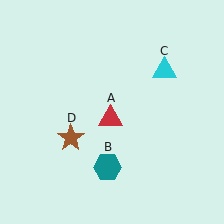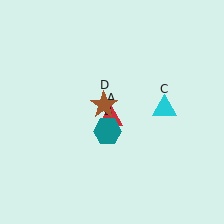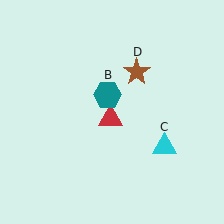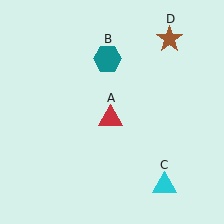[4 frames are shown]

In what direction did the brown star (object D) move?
The brown star (object D) moved up and to the right.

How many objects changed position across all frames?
3 objects changed position: teal hexagon (object B), cyan triangle (object C), brown star (object D).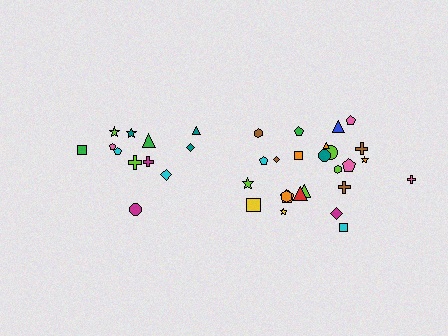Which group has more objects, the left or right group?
The right group.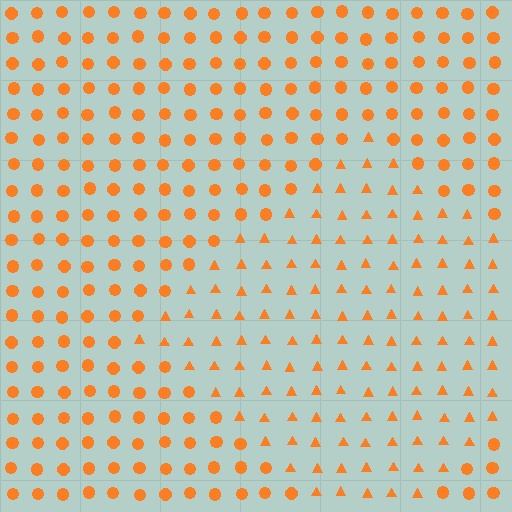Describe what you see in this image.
The image is filled with small orange elements arranged in a uniform grid. A diamond-shaped region contains triangles, while the surrounding area contains circles. The boundary is defined purely by the change in element shape.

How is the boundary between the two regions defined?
The boundary is defined by a change in element shape: triangles inside vs. circles outside. All elements share the same color and spacing.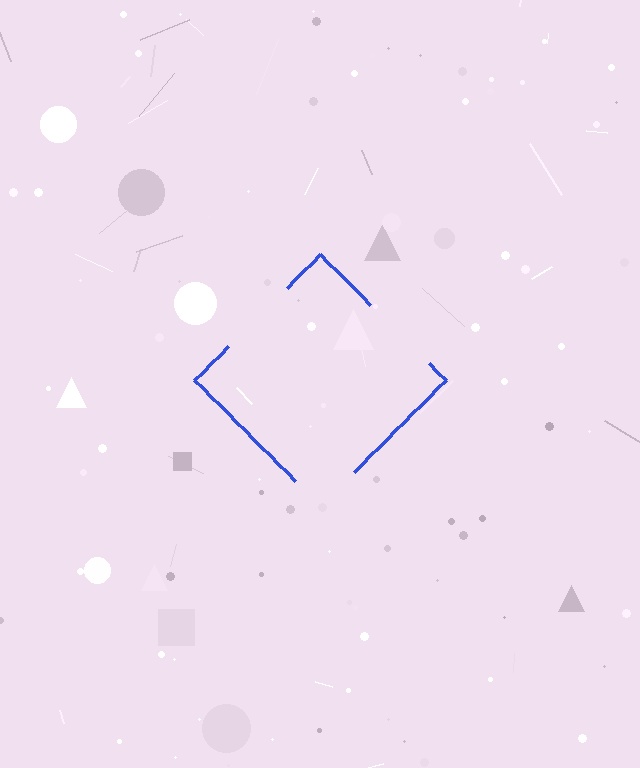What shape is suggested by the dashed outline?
The dashed outline suggests a diamond.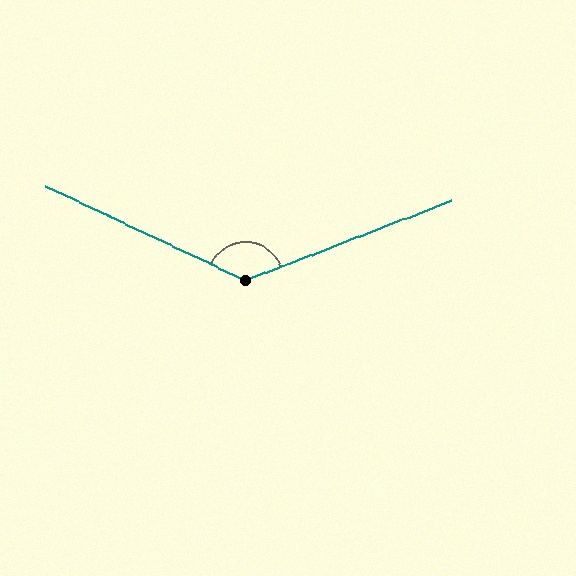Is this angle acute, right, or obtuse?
It is obtuse.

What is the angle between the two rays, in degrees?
Approximately 133 degrees.